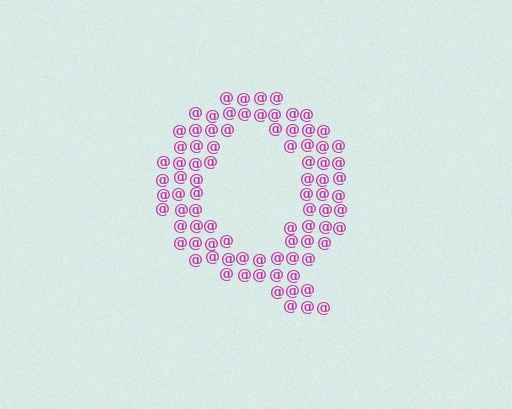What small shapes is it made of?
It is made of small at signs.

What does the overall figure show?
The overall figure shows the letter Q.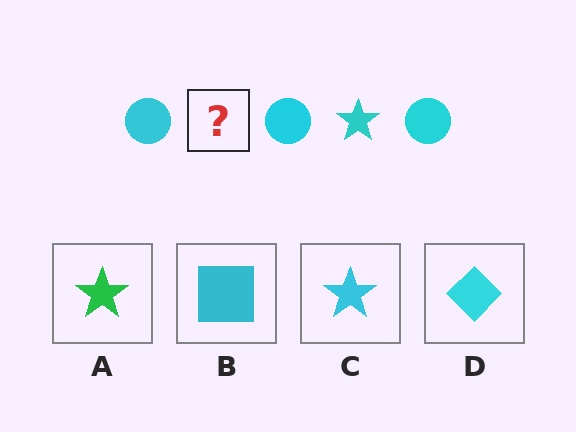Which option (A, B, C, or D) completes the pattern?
C.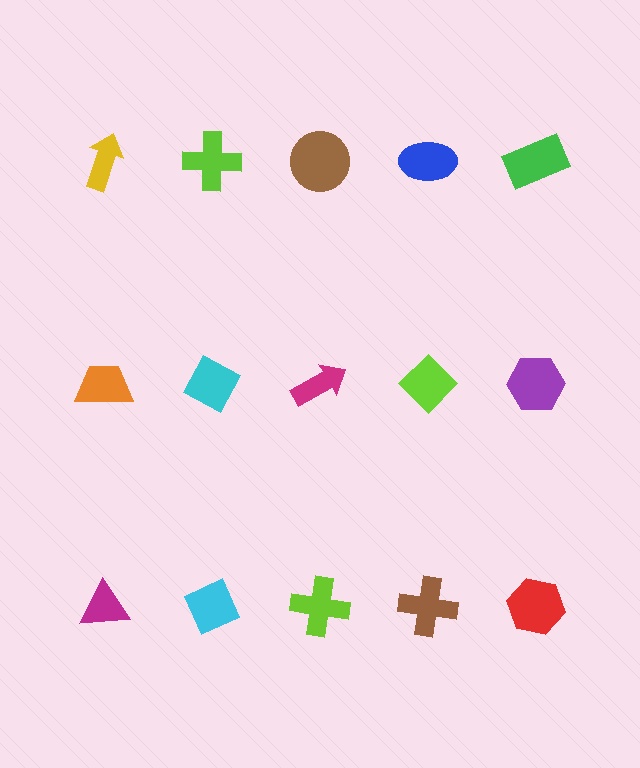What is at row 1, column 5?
A green rectangle.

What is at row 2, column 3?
A magenta arrow.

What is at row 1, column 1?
A yellow arrow.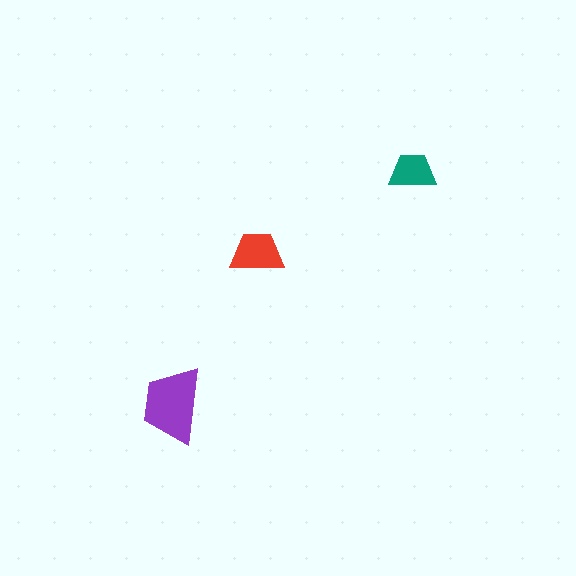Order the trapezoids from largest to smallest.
the purple one, the red one, the teal one.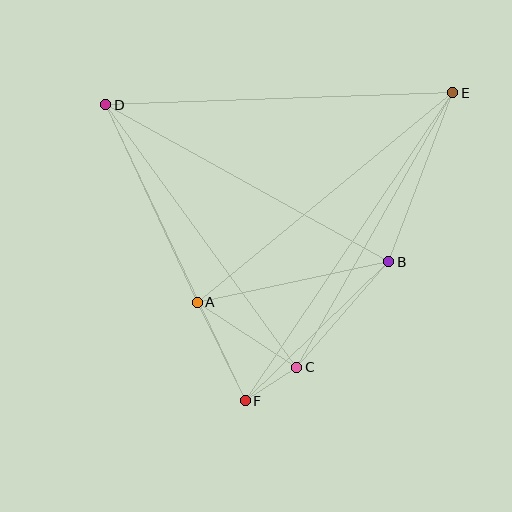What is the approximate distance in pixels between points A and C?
The distance between A and C is approximately 119 pixels.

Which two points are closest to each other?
Points C and F are closest to each other.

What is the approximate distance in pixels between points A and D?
The distance between A and D is approximately 218 pixels.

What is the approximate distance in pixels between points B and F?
The distance between B and F is approximately 200 pixels.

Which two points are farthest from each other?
Points E and F are farthest from each other.